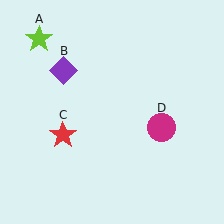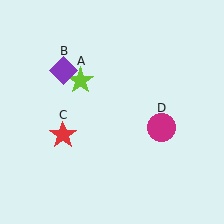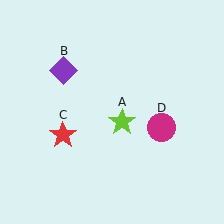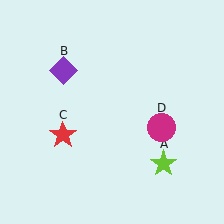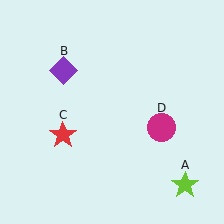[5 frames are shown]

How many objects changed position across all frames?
1 object changed position: lime star (object A).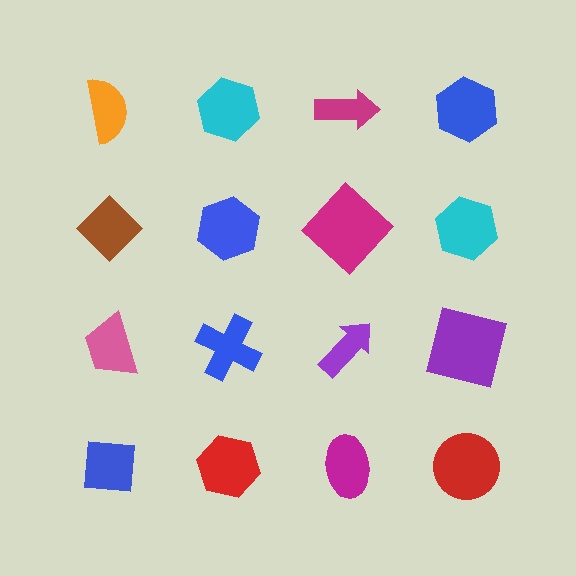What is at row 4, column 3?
A magenta ellipse.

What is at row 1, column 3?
A magenta arrow.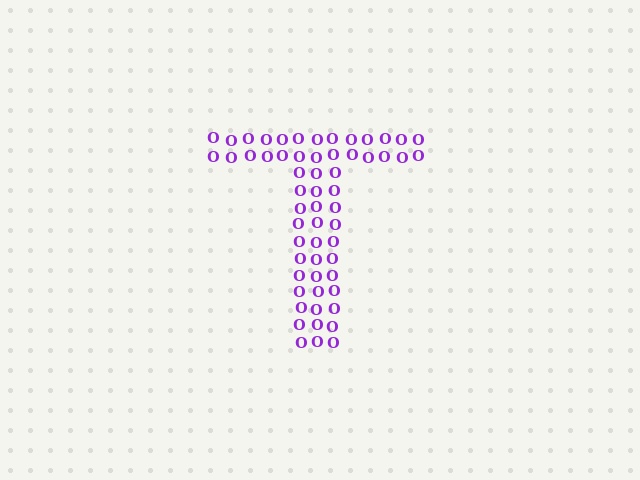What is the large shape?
The large shape is the letter T.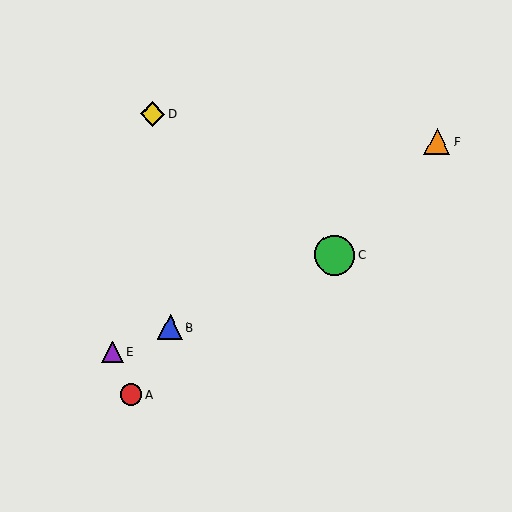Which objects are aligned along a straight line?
Objects B, C, E are aligned along a straight line.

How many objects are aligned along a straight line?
3 objects (B, C, E) are aligned along a straight line.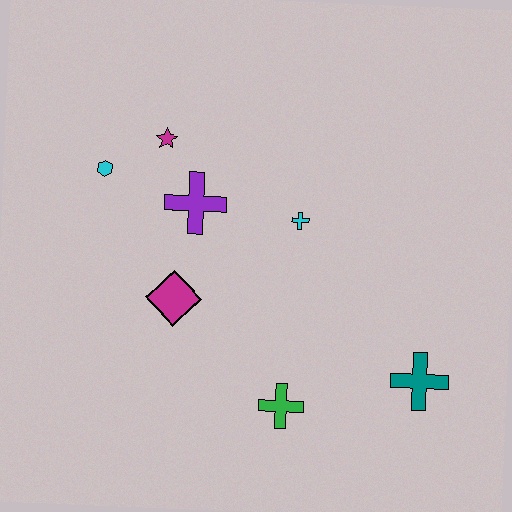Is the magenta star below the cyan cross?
No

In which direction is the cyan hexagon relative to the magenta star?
The cyan hexagon is to the left of the magenta star.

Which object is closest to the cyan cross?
The purple cross is closest to the cyan cross.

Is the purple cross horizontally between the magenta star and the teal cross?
Yes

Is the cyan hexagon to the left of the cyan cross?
Yes